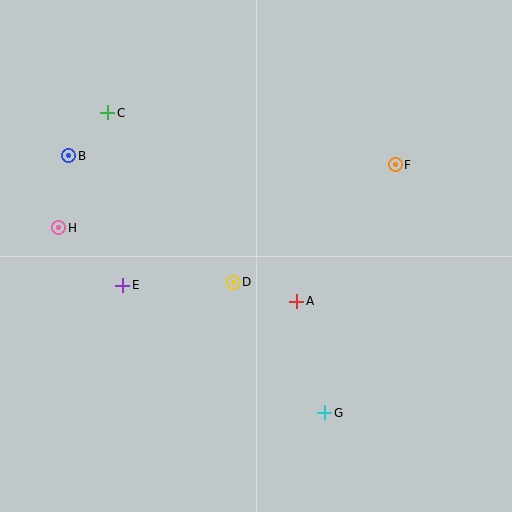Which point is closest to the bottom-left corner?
Point E is closest to the bottom-left corner.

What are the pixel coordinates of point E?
Point E is at (123, 285).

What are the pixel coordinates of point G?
Point G is at (325, 413).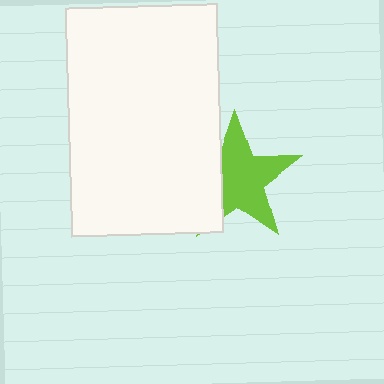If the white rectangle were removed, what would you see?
You would see the complete lime star.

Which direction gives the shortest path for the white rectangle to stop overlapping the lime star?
Moving left gives the shortest separation.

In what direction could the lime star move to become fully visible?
The lime star could move right. That would shift it out from behind the white rectangle entirely.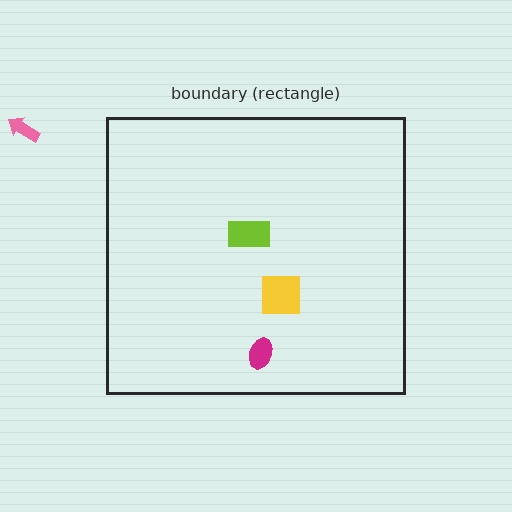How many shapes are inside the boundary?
3 inside, 1 outside.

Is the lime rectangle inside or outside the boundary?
Inside.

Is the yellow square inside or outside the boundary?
Inside.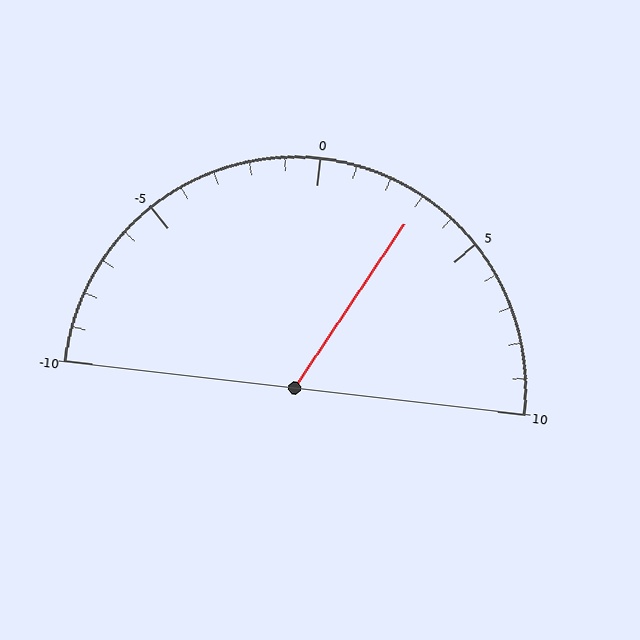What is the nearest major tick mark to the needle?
The nearest major tick mark is 5.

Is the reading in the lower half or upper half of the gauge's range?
The reading is in the upper half of the range (-10 to 10).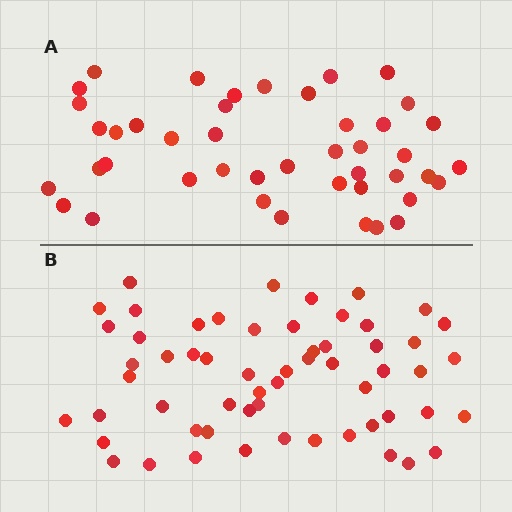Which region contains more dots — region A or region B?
Region B (the bottom region) has more dots.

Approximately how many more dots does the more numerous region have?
Region B has approximately 15 more dots than region A.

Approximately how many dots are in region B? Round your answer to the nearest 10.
About 60 dots. (The exact count is 58, which rounds to 60.)